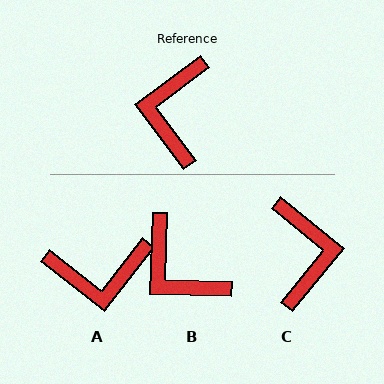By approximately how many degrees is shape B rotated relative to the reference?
Approximately 51 degrees counter-clockwise.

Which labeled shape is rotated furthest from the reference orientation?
C, about 166 degrees away.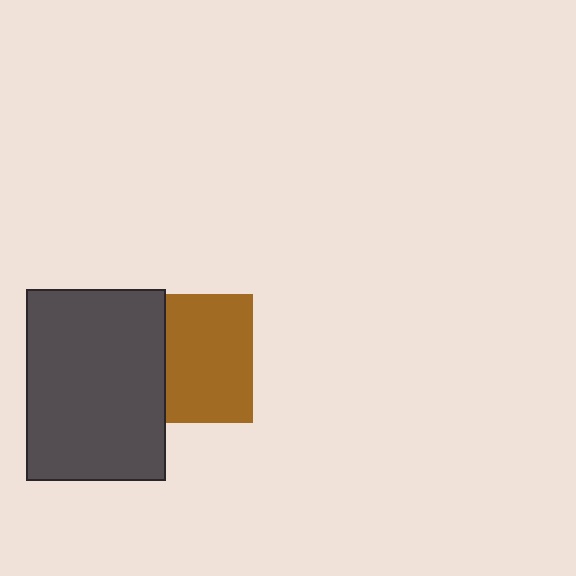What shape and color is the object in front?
The object in front is a dark gray rectangle.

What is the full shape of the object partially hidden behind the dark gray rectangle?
The partially hidden object is a brown square.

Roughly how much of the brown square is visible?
Most of it is visible (roughly 68%).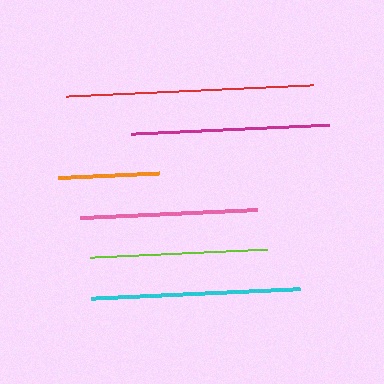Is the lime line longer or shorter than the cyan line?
The cyan line is longer than the lime line.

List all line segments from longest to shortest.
From longest to shortest: red, cyan, magenta, lime, pink, orange.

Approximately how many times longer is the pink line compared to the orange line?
The pink line is approximately 1.8 times the length of the orange line.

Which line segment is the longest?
The red line is the longest at approximately 248 pixels.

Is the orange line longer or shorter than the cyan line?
The cyan line is longer than the orange line.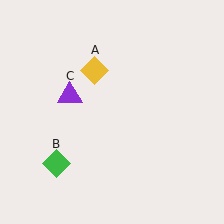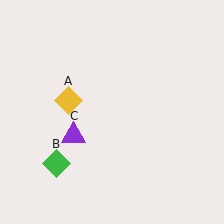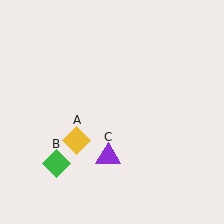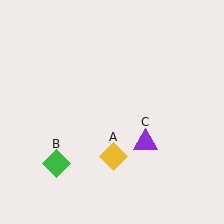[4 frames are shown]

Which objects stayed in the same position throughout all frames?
Green diamond (object B) remained stationary.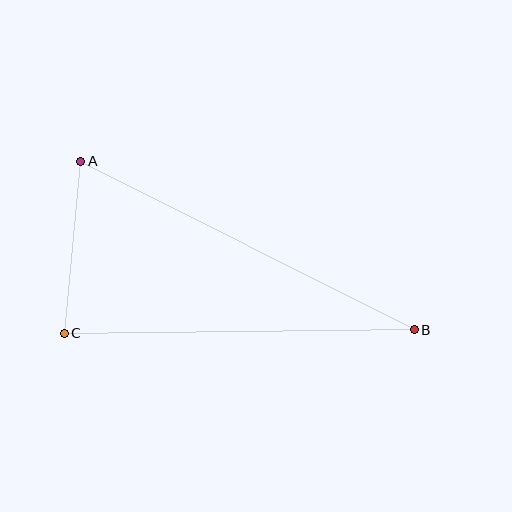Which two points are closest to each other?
Points A and C are closest to each other.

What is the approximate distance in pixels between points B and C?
The distance between B and C is approximately 350 pixels.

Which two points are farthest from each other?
Points A and B are farthest from each other.